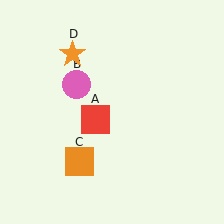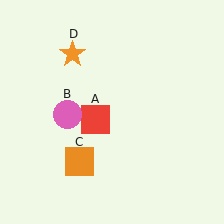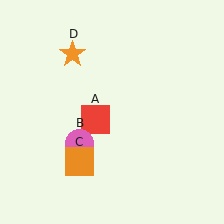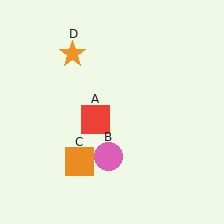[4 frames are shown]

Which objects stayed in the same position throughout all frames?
Red square (object A) and orange square (object C) and orange star (object D) remained stationary.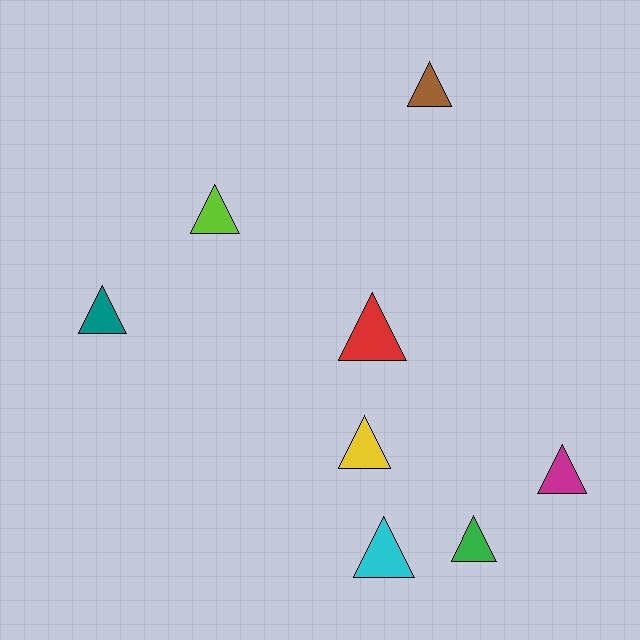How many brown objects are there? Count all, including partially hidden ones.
There is 1 brown object.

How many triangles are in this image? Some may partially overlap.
There are 8 triangles.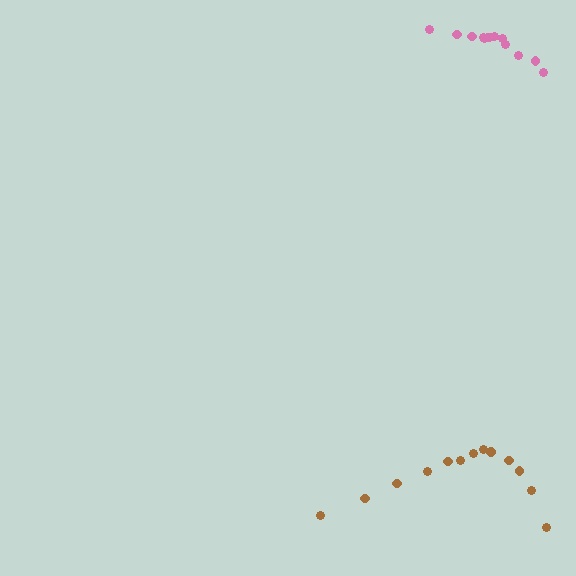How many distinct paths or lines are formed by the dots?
There are 2 distinct paths.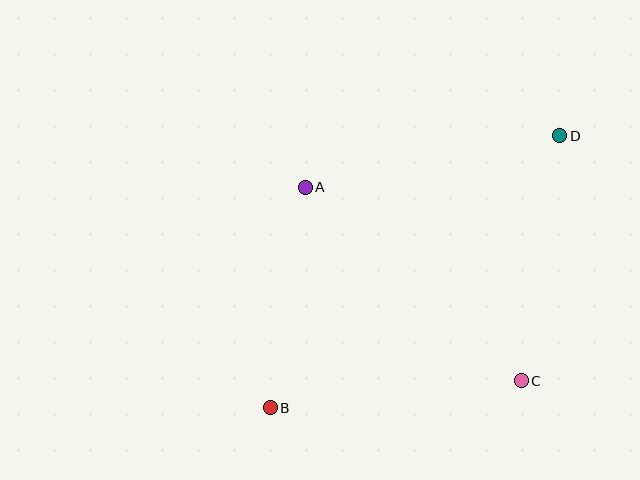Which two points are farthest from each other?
Points B and D are farthest from each other.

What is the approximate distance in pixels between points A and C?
The distance between A and C is approximately 290 pixels.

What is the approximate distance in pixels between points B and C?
The distance between B and C is approximately 252 pixels.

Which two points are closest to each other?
Points A and B are closest to each other.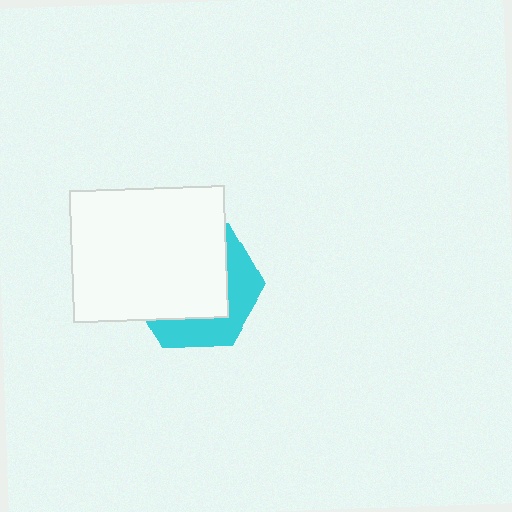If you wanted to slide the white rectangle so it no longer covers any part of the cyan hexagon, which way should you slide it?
Slide it toward the upper-left — that is the most direct way to separate the two shapes.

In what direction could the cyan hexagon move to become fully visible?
The cyan hexagon could move toward the lower-right. That would shift it out from behind the white rectangle entirely.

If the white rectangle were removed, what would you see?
You would see the complete cyan hexagon.